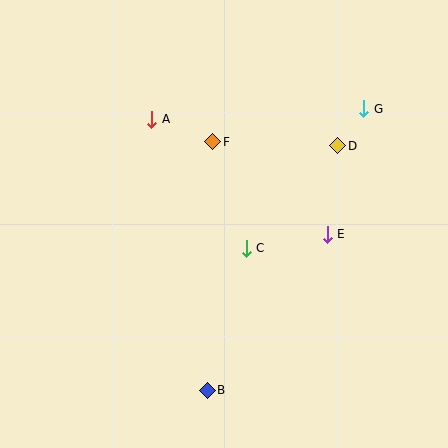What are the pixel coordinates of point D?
Point D is at (338, 146).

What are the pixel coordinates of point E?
Point E is at (327, 234).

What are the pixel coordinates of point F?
Point F is at (213, 142).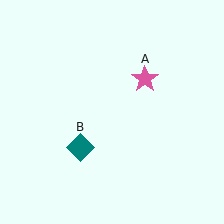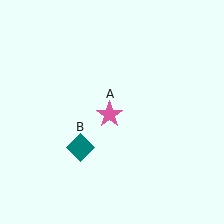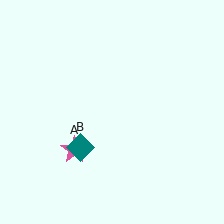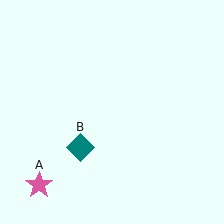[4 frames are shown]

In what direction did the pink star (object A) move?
The pink star (object A) moved down and to the left.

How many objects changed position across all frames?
1 object changed position: pink star (object A).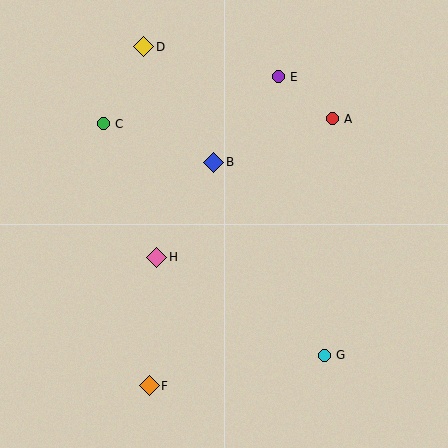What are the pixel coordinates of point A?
Point A is at (332, 119).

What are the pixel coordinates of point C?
Point C is at (103, 124).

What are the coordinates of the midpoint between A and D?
The midpoint between A and D is at (238, 83).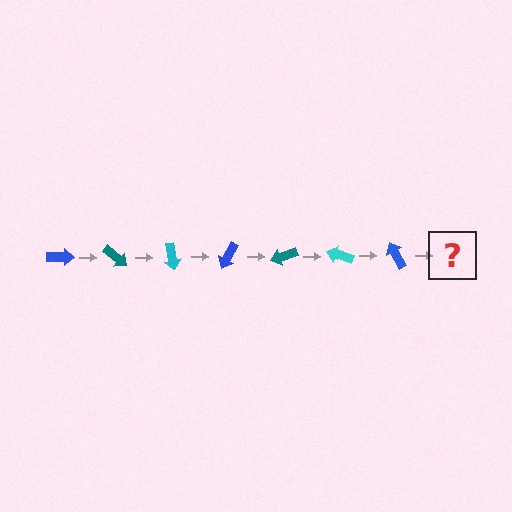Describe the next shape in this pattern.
It should be a teal arrow, rotated 280 degrees from the start.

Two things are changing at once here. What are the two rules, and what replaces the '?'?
The two rules are that it rotates 40 degrees each step and the color cycles through blue, teal, and cyan. The '?' should be a teal arrow, rotated 280 degrees from the start.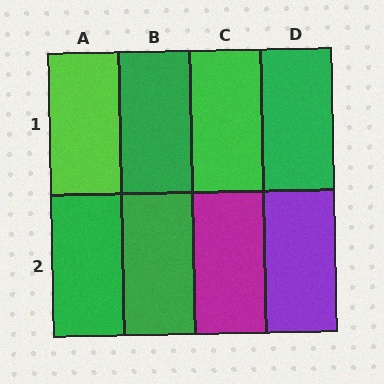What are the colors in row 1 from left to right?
Lime, green, green, green.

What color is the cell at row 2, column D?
Purple.